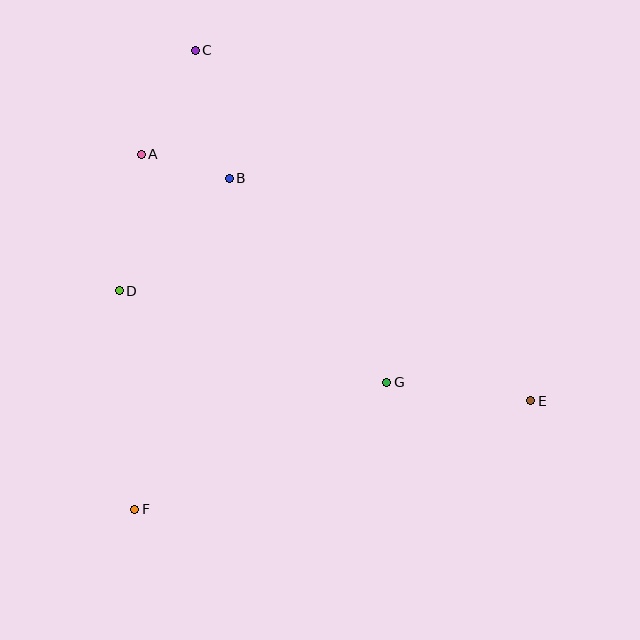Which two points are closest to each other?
Points A and B are closest to each other.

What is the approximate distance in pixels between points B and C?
The distance between B and C is approximately 132 pixels.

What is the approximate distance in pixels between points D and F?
The distance between D and F is approximately 219 pixels.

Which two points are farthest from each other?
Points C and E are farthest from each other.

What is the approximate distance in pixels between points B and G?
The distance between B and G is approximately 258 pixels.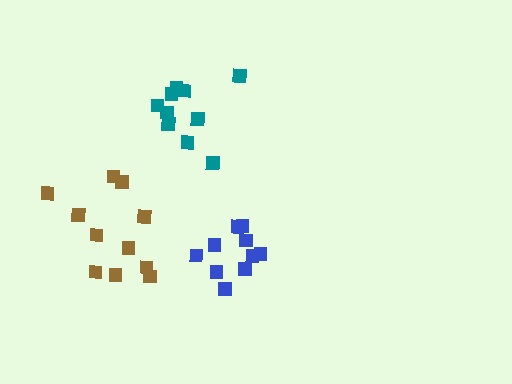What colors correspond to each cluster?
The clusters are colored: blue, teal, brown.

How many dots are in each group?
Group 1: 10 dots, Group 2: 10 dots, Group 3: 11 dots (31 total).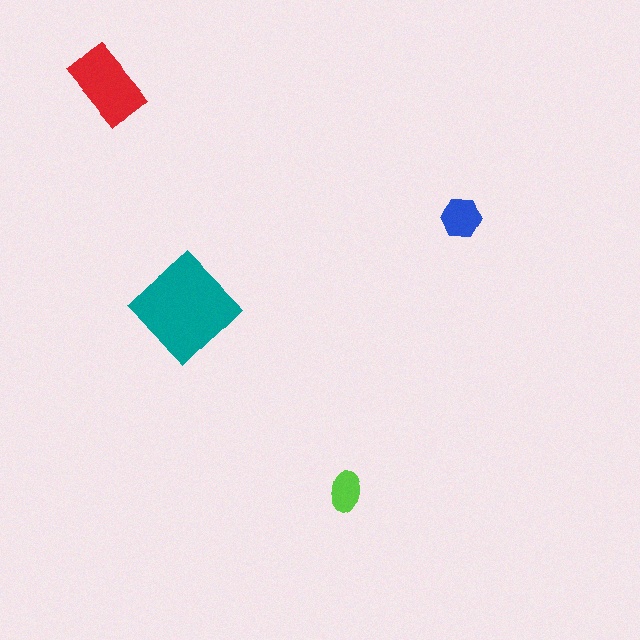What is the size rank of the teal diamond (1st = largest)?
1st.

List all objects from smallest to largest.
The lime ellipse, the blue hexagon, the red rectangle, the teal diamond.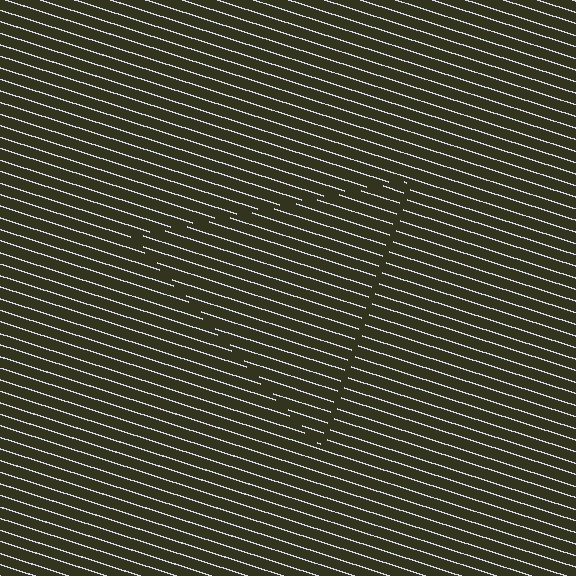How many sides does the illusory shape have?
3 sides — the line-ends trace a triangle.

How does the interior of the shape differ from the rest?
The interior of the shape contains the same grating, shifted by half a period — the contour is defined by the phase discontinuity where line-ends from the inner and outer gratings abut.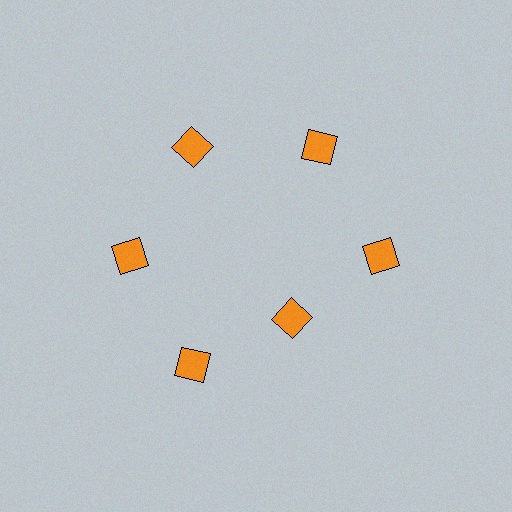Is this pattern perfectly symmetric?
No. The 6 orange diamonds are arranged in a ring, but one element near the 5 o'clock position is pulled inward toward the center, breaking the 6-fold rotational symmetry.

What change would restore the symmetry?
The symmetry would be restored by moving it outward, back onto the ring so that all 6 diamonds sit at equal angles and equal distance from the center.